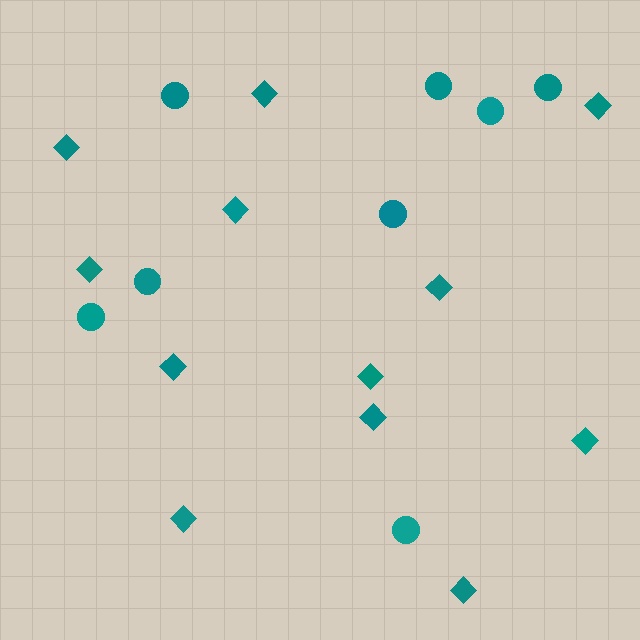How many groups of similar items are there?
There are 2 groups: one group of circles (8) and one group of diamonds (12).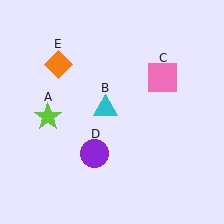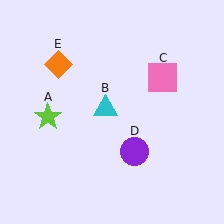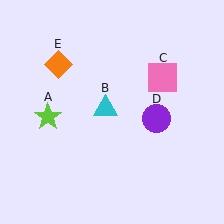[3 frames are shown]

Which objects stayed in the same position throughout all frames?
Lime star (object A) and cyan triangle (object B) and pink square (object C) and orange diamond (object E) remained stationary.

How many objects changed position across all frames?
1 object changed position: purple circle (object D).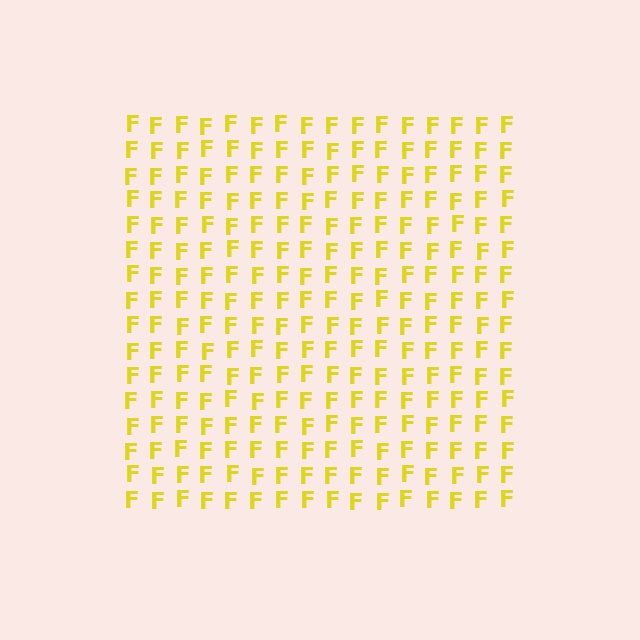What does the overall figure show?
The overall figure shows a square.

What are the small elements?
The small elements are letter F's.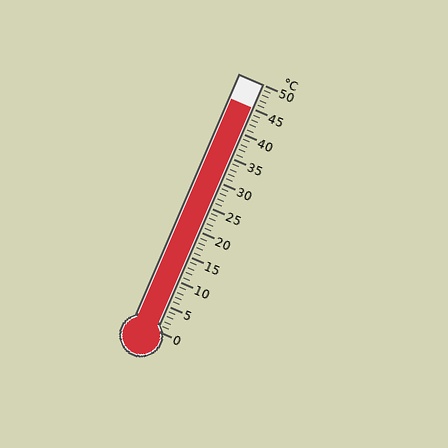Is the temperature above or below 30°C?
The temperature is above 30°C.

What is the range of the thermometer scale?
The thermometer scale ranges from 0°C to 50°C.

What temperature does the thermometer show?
The thermometer shows approximately 45°C.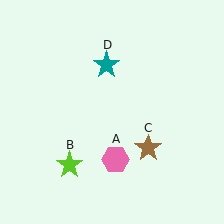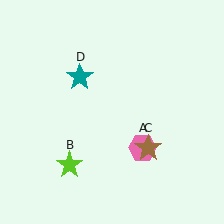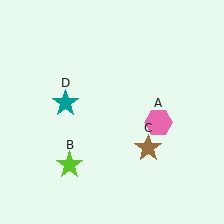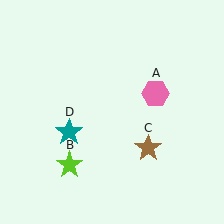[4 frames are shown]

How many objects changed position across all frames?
2 objects changed position: pink hexagon (object A), teal star (object D).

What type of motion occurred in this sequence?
The pink hexagon (object A), teal star (object D) rotated counterclockwise around the center of the scene.